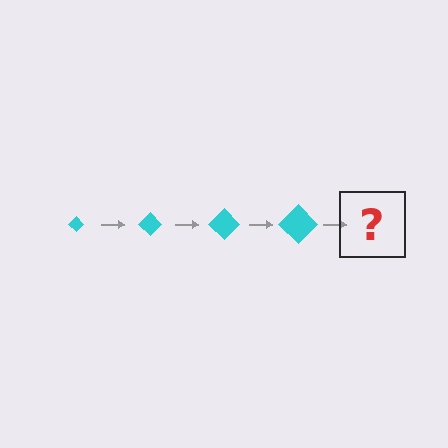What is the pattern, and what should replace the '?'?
The pattern is that the diamond gets progressively larger each step. The '?' should be a cyan diamond, larger than the previous one.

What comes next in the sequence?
The next element should be a cyan diamond, larger than the previous one.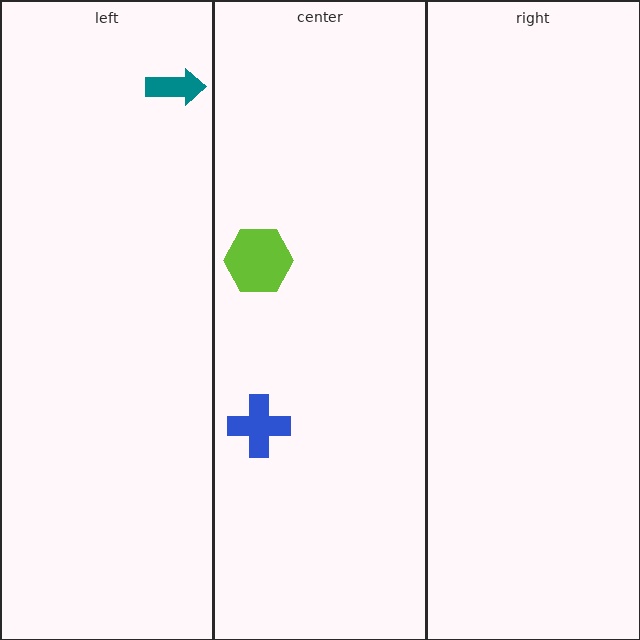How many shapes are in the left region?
1.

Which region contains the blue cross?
The center region.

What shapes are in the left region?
The teal arrow.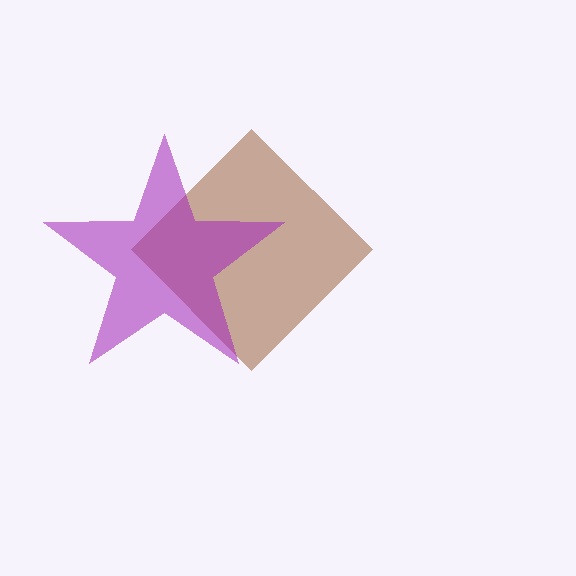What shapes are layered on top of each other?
The layered shapes are: a brown diamond, a purple star.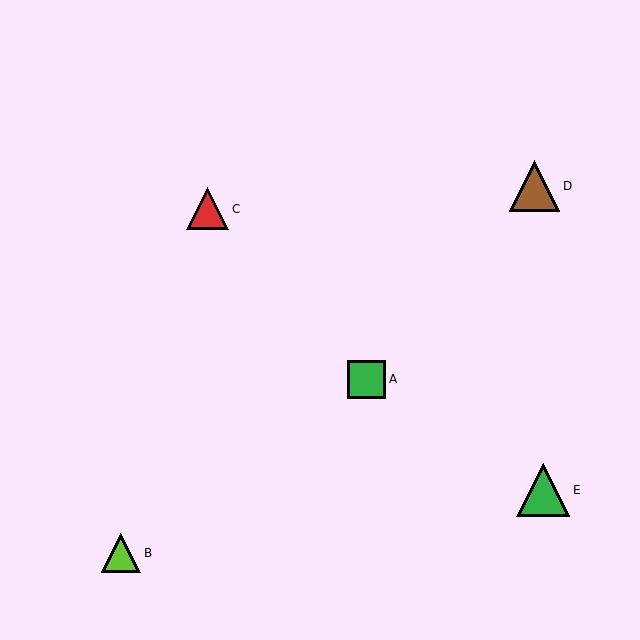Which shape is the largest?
The green triangle (labeled E) is the largest.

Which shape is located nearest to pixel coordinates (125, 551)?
The lime triangle (labeled B) at (121, 553) is nearest to that location.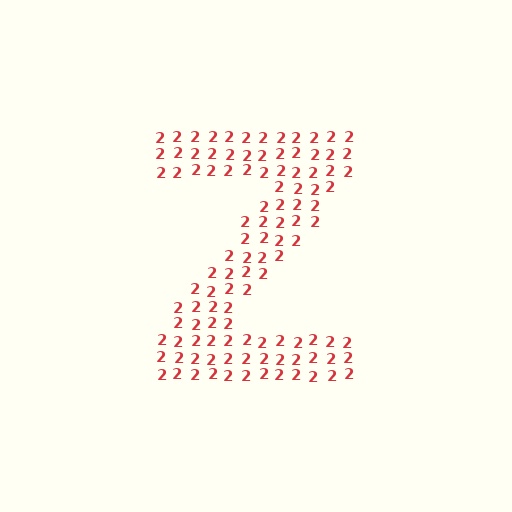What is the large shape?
The large shape is the letter Z.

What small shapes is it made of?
It is made of small digit 2's.